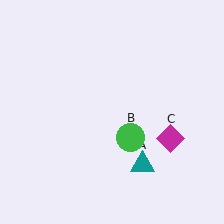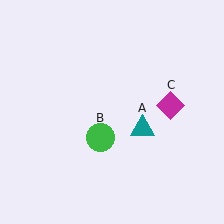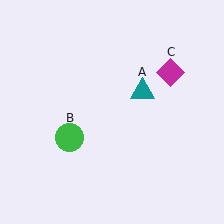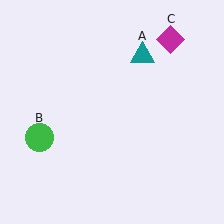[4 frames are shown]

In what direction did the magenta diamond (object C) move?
The magenta diamond (object C) moved up.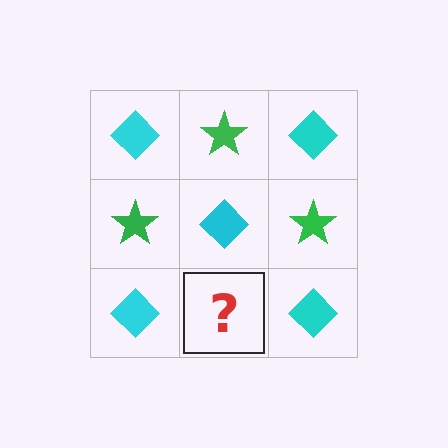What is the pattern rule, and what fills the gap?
The rule is that it alternates cyan diamond and green star in a checkerboard pattern. The gap should be filled with a green star.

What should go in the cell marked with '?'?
The missing cell should contain a green star.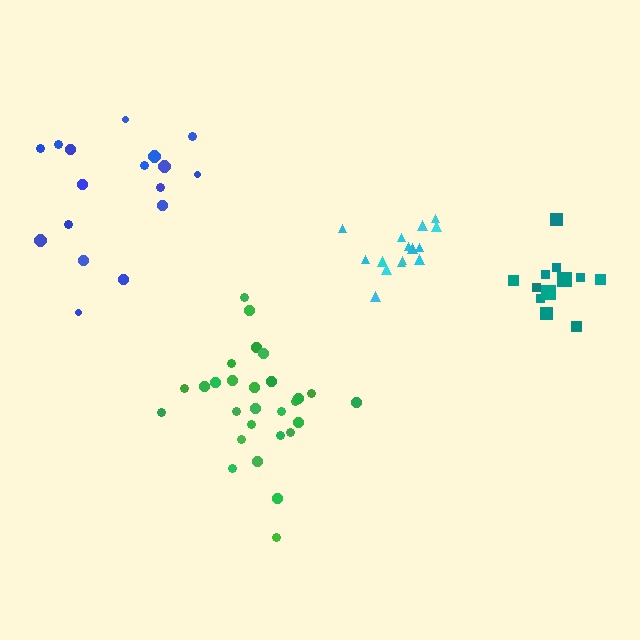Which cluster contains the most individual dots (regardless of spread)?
Green (28).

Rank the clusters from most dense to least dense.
teal, cyan, green, blue.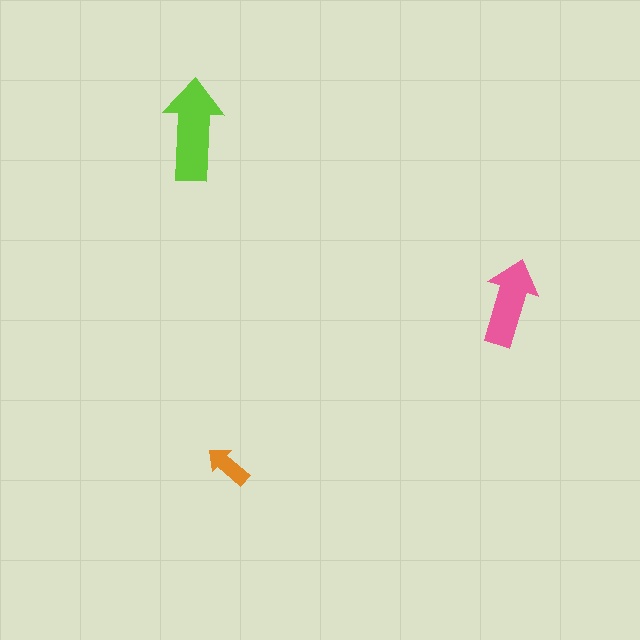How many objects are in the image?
There are 3 objects in the image.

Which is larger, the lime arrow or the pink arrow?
The lime one.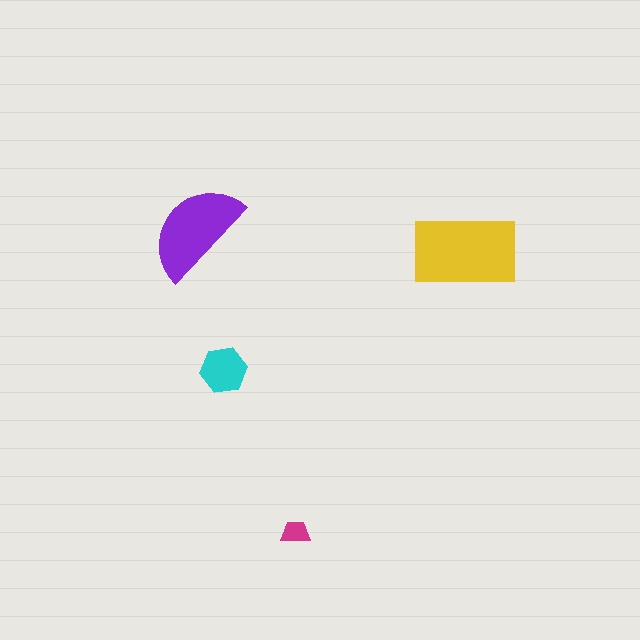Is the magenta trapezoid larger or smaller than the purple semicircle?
Smaller.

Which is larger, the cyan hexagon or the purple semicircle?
The purple semicircle.